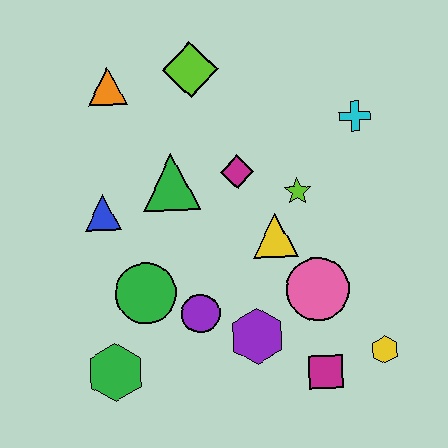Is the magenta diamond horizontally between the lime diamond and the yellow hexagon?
Yes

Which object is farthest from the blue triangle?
The yellow hexagon is farthest from the blue triangle.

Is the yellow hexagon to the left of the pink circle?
No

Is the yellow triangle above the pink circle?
Yes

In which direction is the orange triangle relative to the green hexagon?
The orange triangle is above the green hexagon.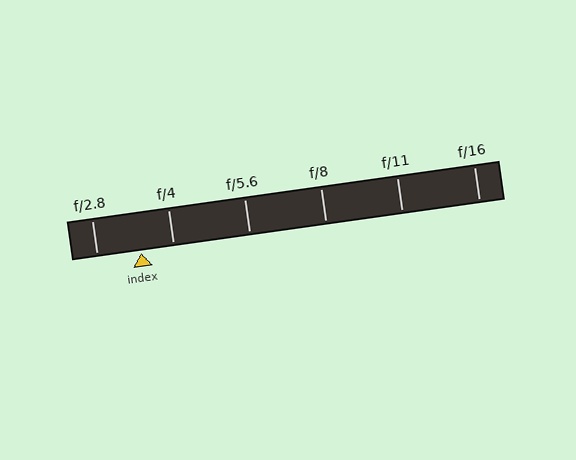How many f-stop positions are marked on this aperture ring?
There are 6 f-stop positions marked.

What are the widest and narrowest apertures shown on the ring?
The widest aperture shown is f/2.8 and the narrowest is f/16.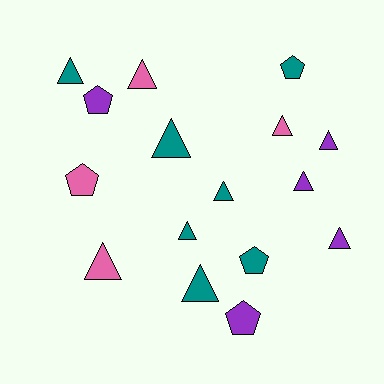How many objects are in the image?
There are 16 objects.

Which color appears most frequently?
Teal, with 7 objects.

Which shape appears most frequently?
Triangle, with 11 objects.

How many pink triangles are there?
There are 3 pink triangles.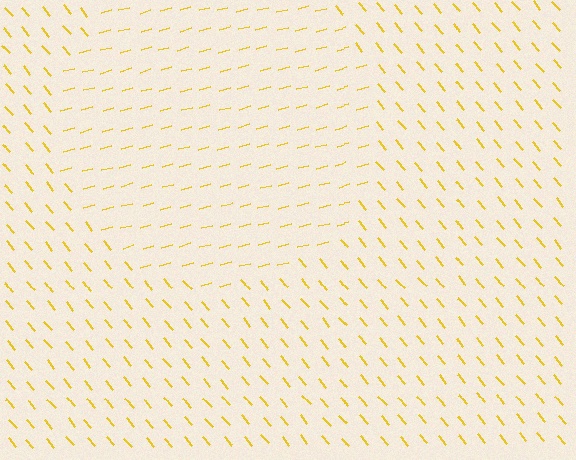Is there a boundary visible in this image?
Yes, there is a texture boundary formed by a change in line orientation.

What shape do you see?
I see a circle.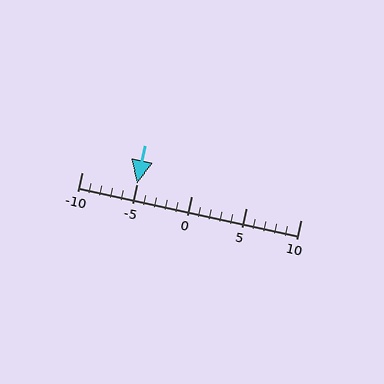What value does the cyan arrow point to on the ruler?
The cyan arrow points to approximately -5.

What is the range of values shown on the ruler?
The ruler shows values from -10 to 10.